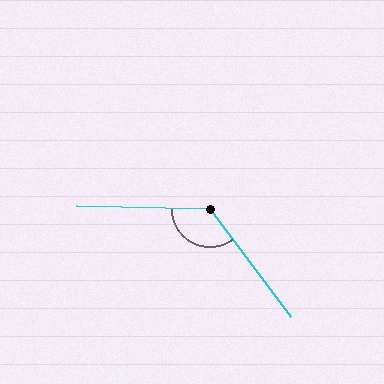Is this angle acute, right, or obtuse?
It is obtuse.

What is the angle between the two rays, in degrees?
Approximately 128 degrees.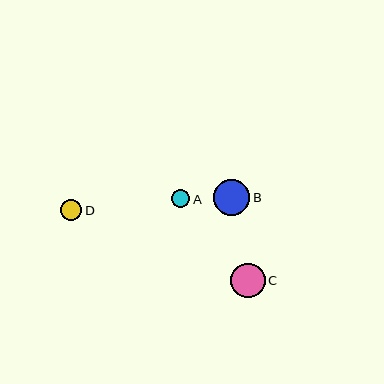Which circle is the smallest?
Circle A is the smallest with a size of approximately 18 pixels.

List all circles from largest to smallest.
From largest to smallest: B, C, D, A.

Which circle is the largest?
Circle B is the largest with a size of approximately 36 pixels.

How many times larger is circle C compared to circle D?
Circle C is approximately 1.7 times the size of circle D.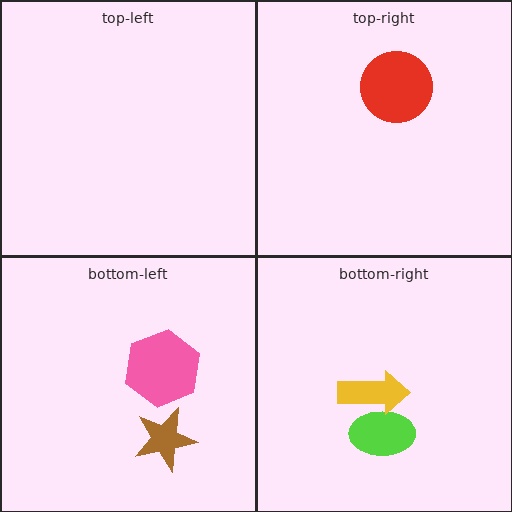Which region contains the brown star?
The bottom-left region.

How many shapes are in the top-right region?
1.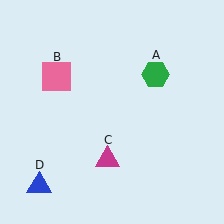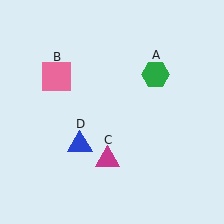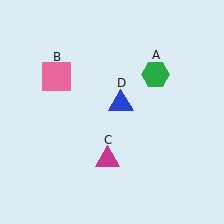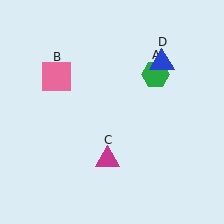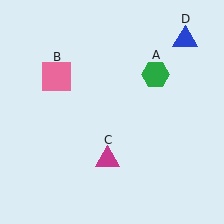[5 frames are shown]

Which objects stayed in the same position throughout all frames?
Green hexagon (object A) and pink square (object B) and magenta triangle (object C) remained stationary.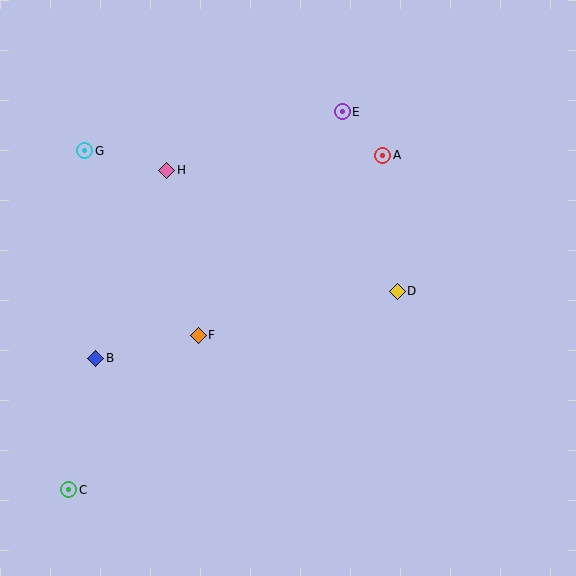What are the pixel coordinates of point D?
Point D is at (397, 291).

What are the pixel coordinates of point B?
Point B is at (96, 358).